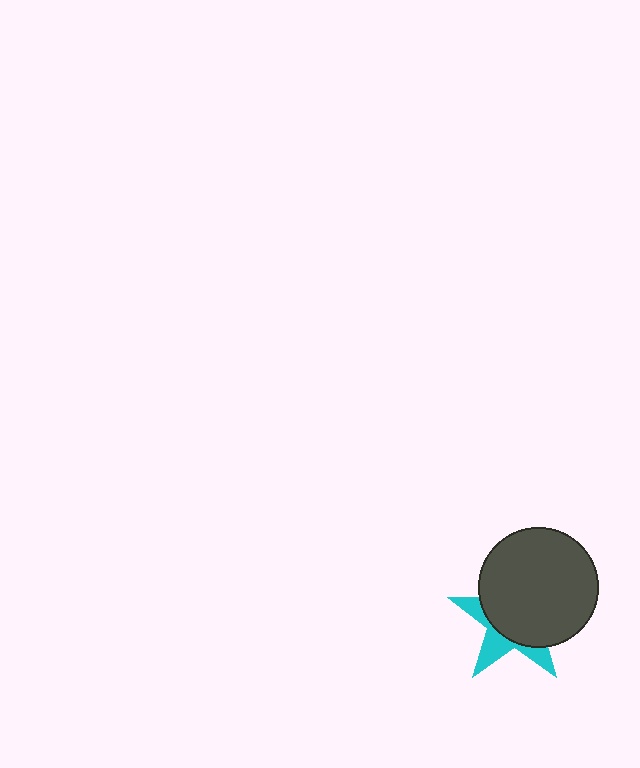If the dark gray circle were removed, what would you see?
You would see the complete cyan star.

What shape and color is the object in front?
The object in front is a dark gray circle.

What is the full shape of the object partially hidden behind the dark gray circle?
The partially hidden object is a cyan star.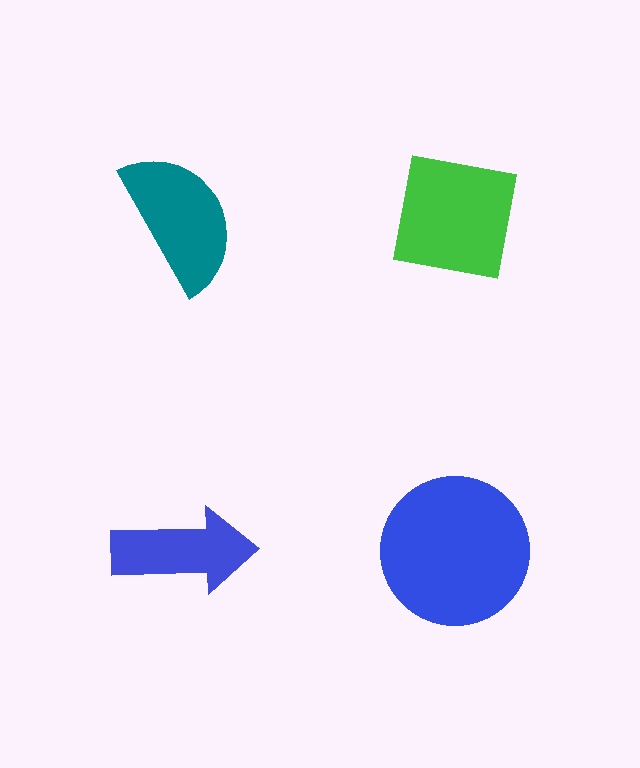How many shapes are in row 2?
2 shapes.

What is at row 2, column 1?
A blue arrow.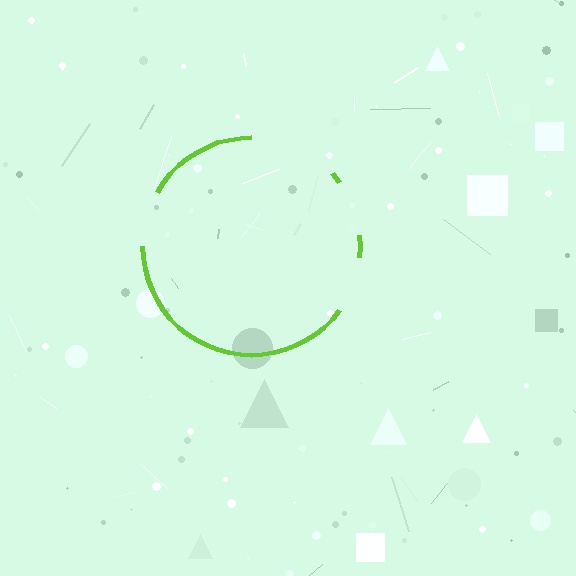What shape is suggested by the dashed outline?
The dashed outline suggests a circle.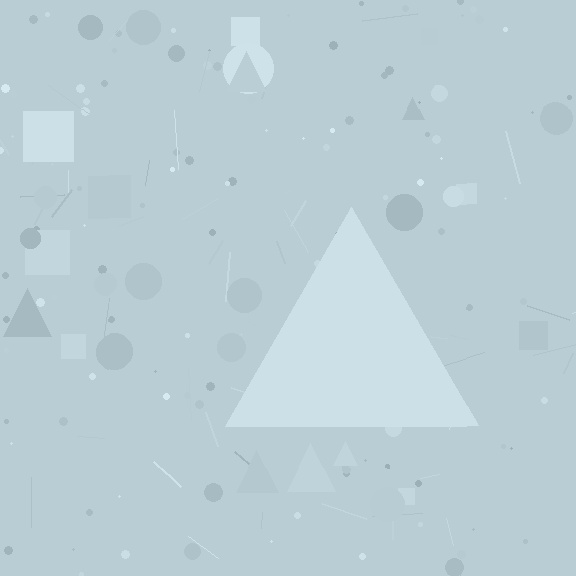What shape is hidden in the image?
A triangle is hidden in the image.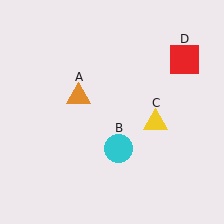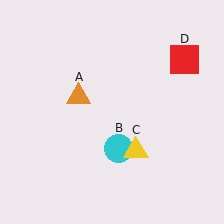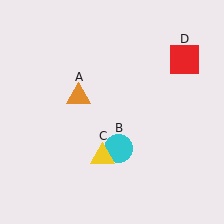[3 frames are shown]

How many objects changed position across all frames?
1 object changed position: yellow triangle (object C).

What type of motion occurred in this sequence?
The yellow triangle (object C) rotated clockwise around the center of the scene.